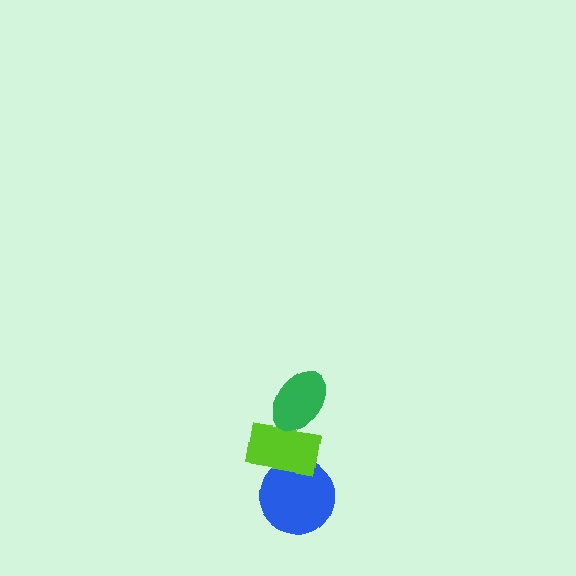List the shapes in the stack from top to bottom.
From top to bottom: the green ellipse, the lime rectangle, the blue circle.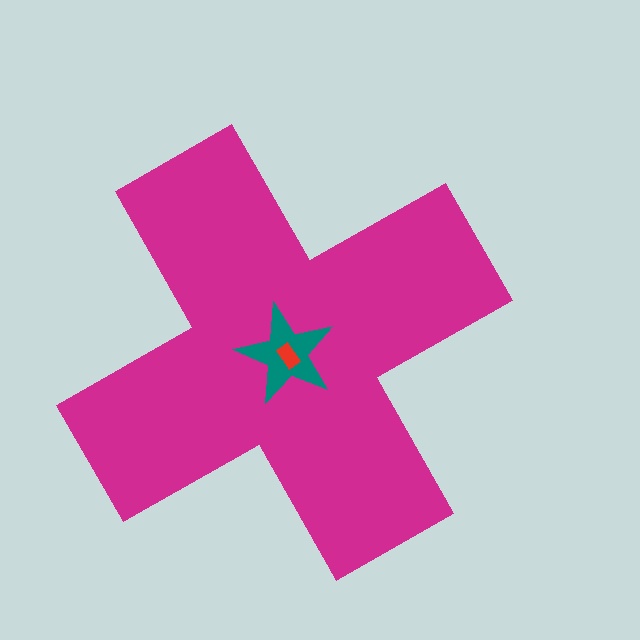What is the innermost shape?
The red rectangle.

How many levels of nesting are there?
3.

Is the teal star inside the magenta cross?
Yes.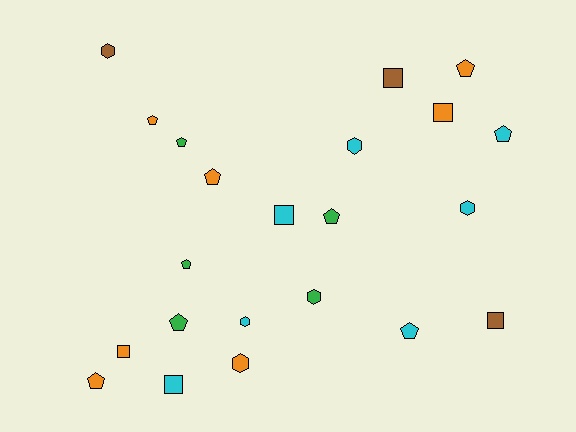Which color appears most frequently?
Cyan, with 7 objects.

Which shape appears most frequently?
Pentagon, with 10 objects.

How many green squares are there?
There are no green squares.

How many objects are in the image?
There are 22 objects.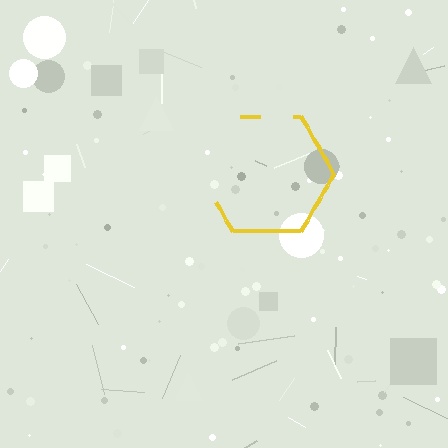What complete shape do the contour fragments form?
The contour fragments form a hexagon.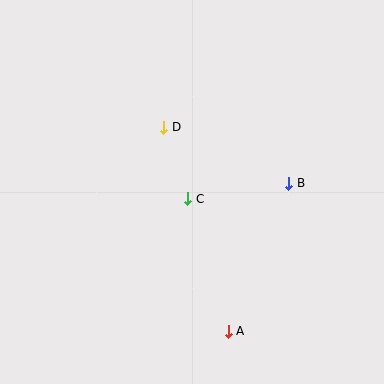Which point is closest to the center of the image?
Point C at (187, 199) is closest to the center.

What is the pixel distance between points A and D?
The distance between A and D is 214 pixels.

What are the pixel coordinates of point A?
Point A is at (228, 331).